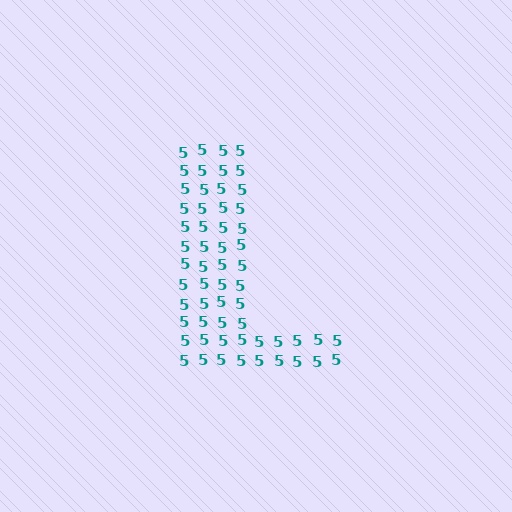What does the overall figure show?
The overall figure shows the letter L.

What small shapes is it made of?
It is made of small digit 5's.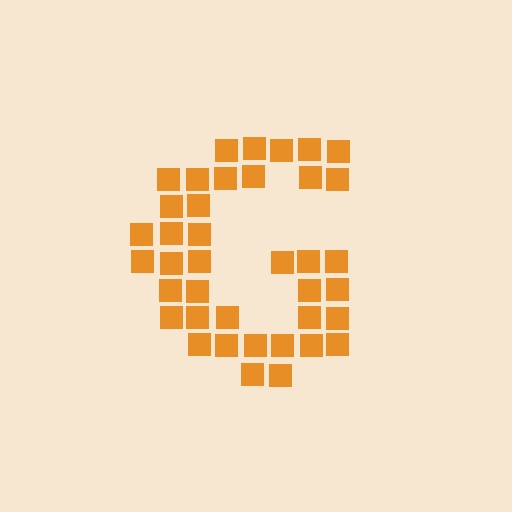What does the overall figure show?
The overall figure shows the letter G.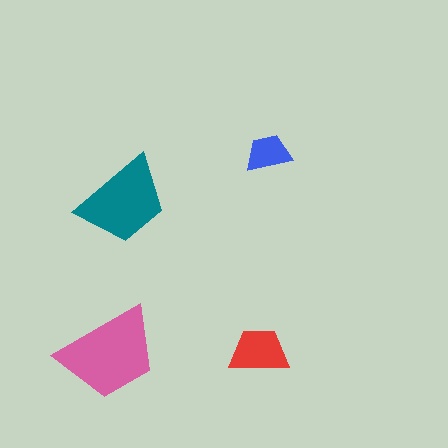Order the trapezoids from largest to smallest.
the pink one, the teal one, the red one, the blue one.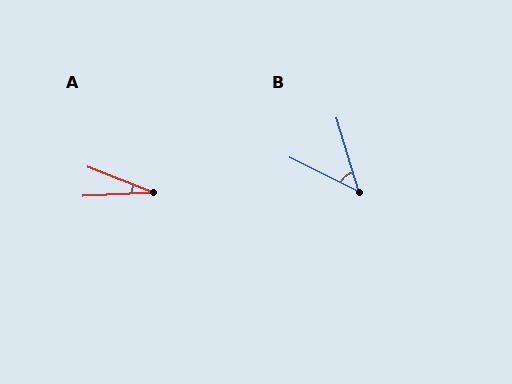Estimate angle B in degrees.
Approximately 47 degrees.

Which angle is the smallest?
A, at approximately 23 degrees.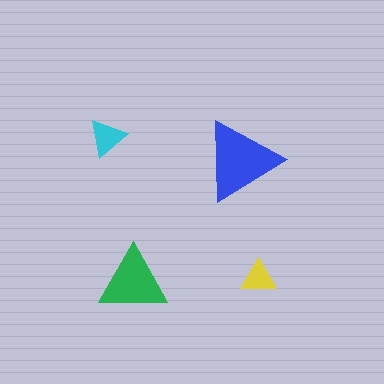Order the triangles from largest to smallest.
the blue one, the green one, the cyan one, the yellow one.